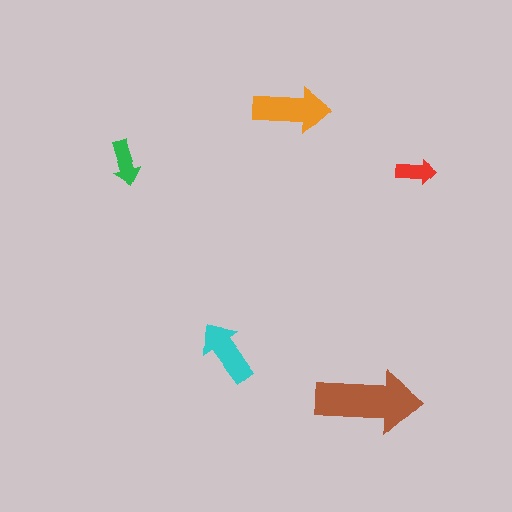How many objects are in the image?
There are 5 objects in the image.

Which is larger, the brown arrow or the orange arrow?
The brown one.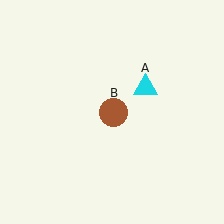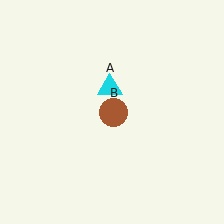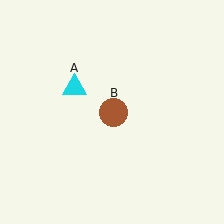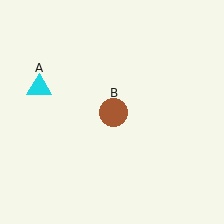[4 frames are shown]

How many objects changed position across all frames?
1 object changed position: cyan triangle (object A).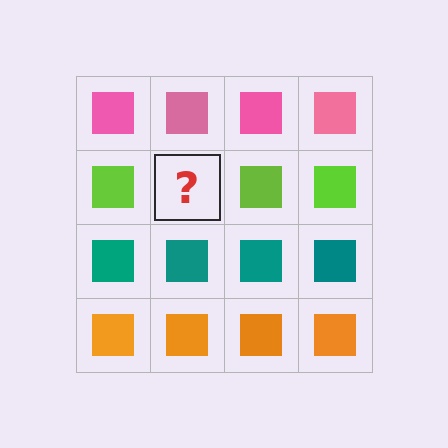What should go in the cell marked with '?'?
The missing cell should contain a lime square.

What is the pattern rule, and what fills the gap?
The rule is that each row has a consistent color. The gap should be filled with a lime square.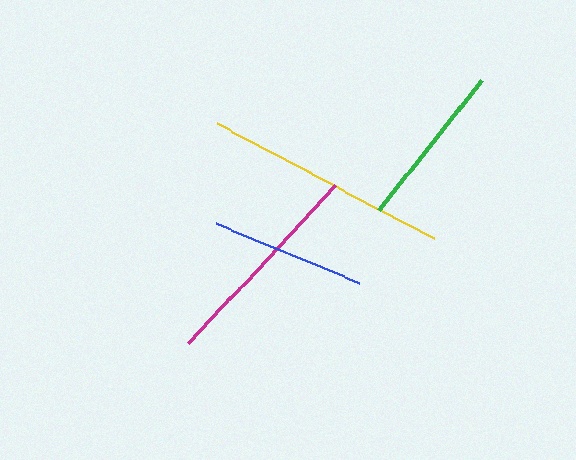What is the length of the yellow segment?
The yellow segment is approximately 245 pixels long.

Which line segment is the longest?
The yellow line is the longest at approximately 245 pixels.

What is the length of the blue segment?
The blue segment is approximately 154 pixels long.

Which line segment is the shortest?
The blue line is the shortest at approximately 154 pixels.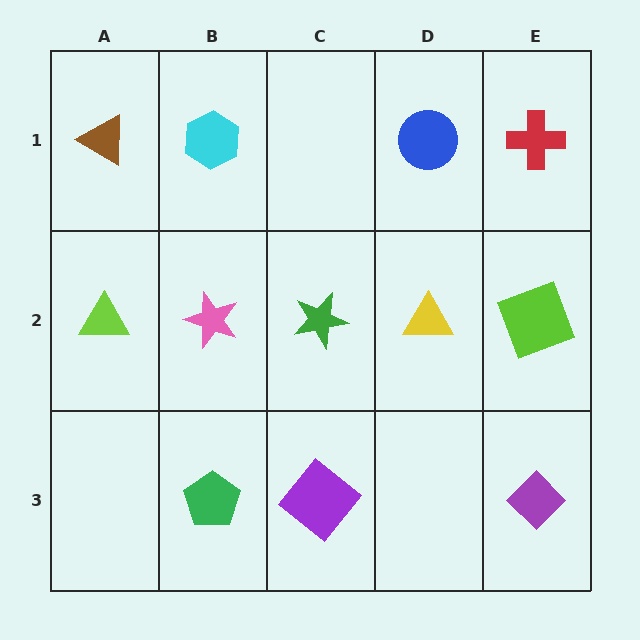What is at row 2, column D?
A yellow triangle.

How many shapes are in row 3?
3 shapes.